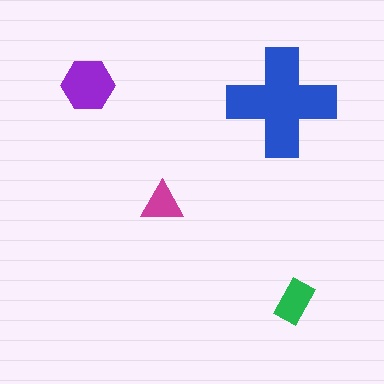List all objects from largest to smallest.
The blue cross, the purple hexagon, the green rectangle, the magenta triangle.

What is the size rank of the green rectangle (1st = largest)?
3rd.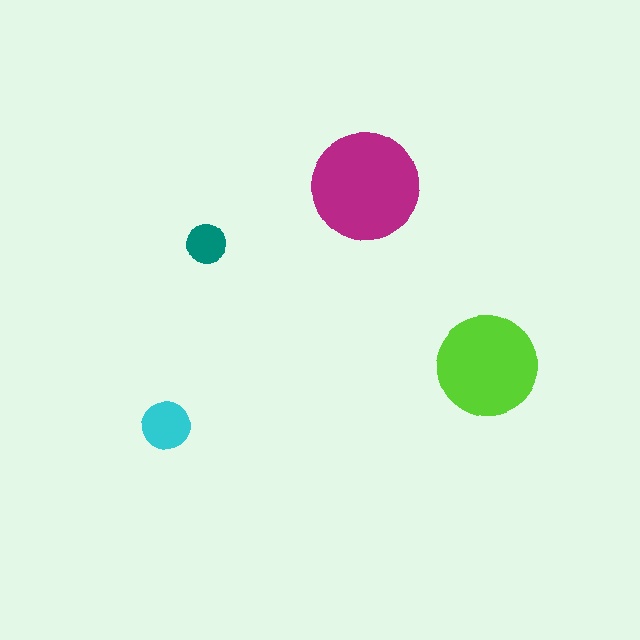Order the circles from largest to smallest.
the magenta one, the lime one, the cyan one, the teal one.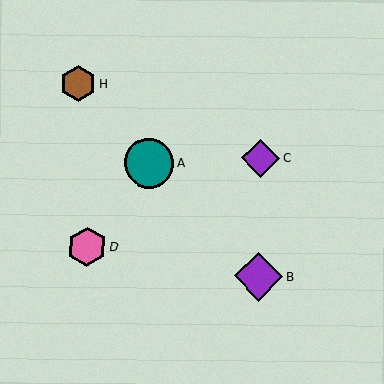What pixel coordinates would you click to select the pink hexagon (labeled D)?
Click at (87, 247) to select the pink hexagon D.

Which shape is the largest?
The teal circle (labeled A) is the largest.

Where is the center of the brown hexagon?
The center of the brown hexagon is at (78, 84).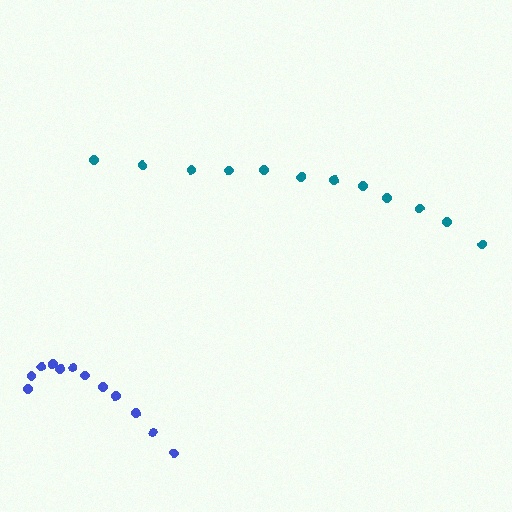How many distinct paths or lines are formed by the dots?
There are 2 distinct paths.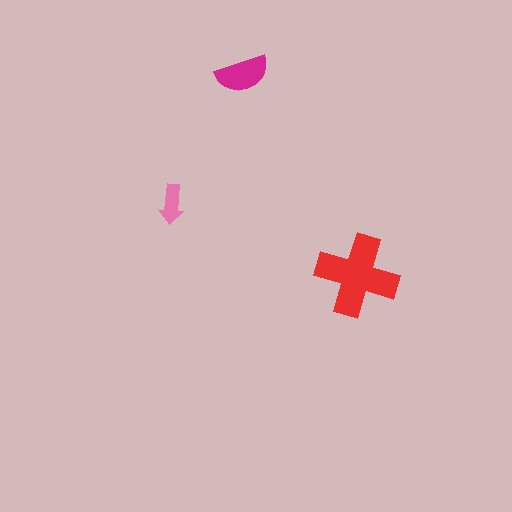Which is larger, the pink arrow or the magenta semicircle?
The magenta semicircle.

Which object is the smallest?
The pink arrow.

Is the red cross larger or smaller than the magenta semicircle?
Larger.